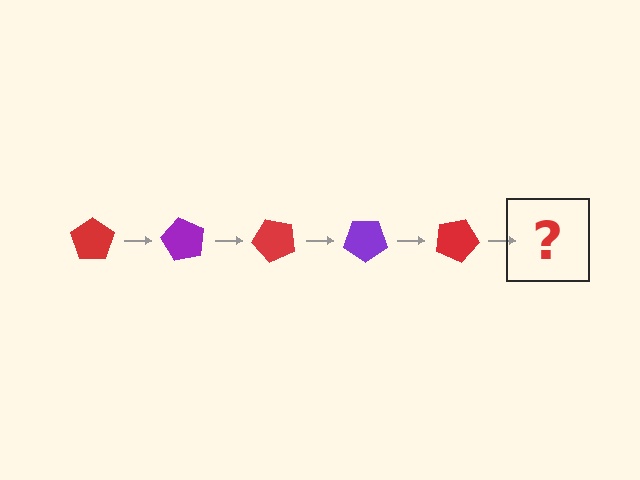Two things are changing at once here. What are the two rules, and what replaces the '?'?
The two rules are that it rotates 60 degrees each step and the color cycles through red and purple. The '?' should be a purple pentagon, rotated 300 degrees from the start.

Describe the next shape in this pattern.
It should be a purple pentagon, rotated 300 degrees from the start.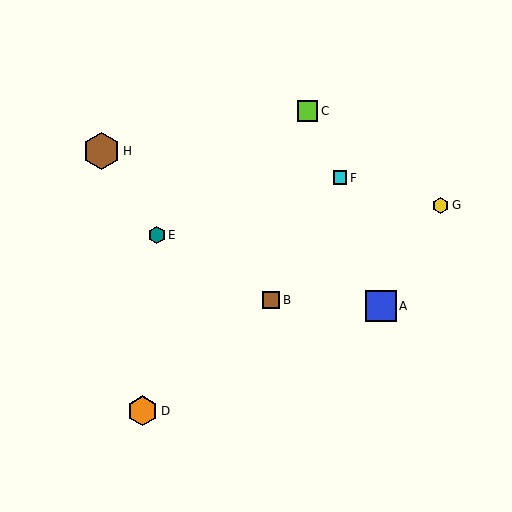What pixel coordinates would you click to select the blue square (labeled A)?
Click at (381, 306) to select the blue square A.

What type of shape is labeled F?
Shape F is a cyan square.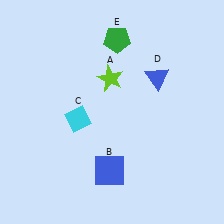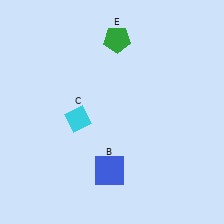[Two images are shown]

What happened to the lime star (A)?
The lime star (A) was removed in Image 2. It was in the top-left area of Image 1.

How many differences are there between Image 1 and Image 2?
There are 2 differences between the two images.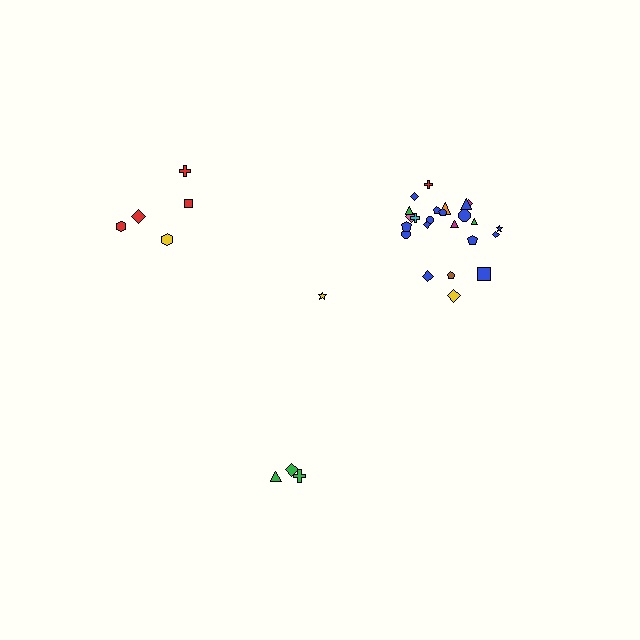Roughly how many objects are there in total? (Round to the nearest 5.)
Roughly 35 objects in total.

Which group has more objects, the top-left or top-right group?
The top-right group.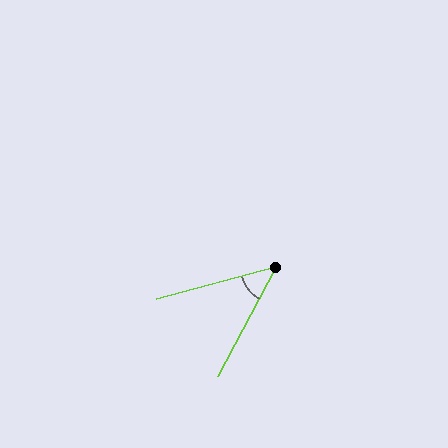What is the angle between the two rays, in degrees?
Approximately 47 degrees.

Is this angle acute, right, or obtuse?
It is acute.